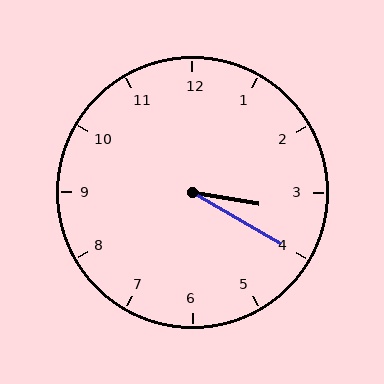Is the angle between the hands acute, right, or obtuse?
It is acute.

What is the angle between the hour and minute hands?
Approximately 20 degrees.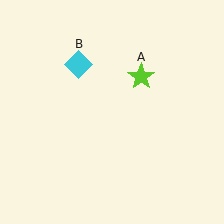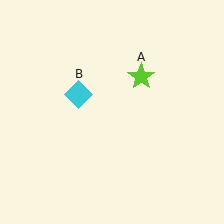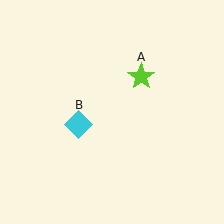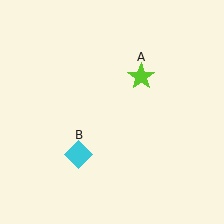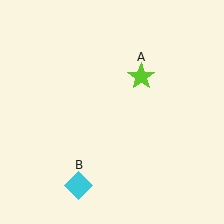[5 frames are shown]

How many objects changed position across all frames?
1 object changed position: cyan diamond (object B).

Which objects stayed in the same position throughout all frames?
Lime star (object A) remained stationary.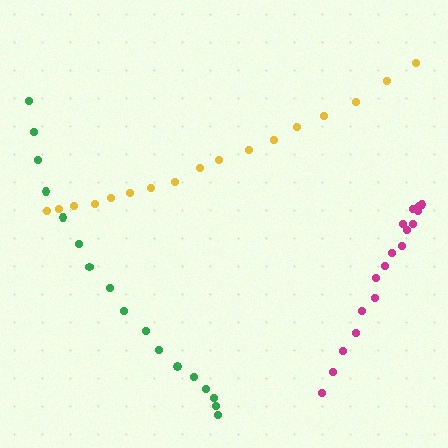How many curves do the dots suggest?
There are 3 distinct paths.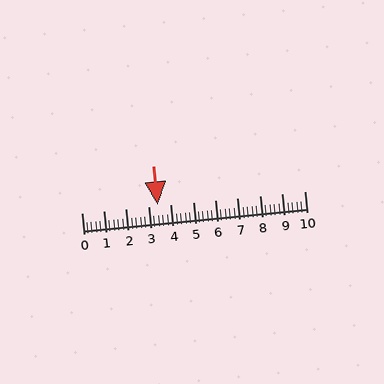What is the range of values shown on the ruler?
The ruler shows values from 0 to 10.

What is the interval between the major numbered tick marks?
The major tick marks are spaced 1 units apart.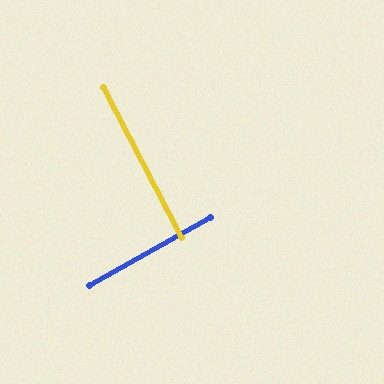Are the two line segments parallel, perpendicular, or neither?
Perpendicular — they meet at approximately 88°.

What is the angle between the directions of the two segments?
Approximately 88 degrees.